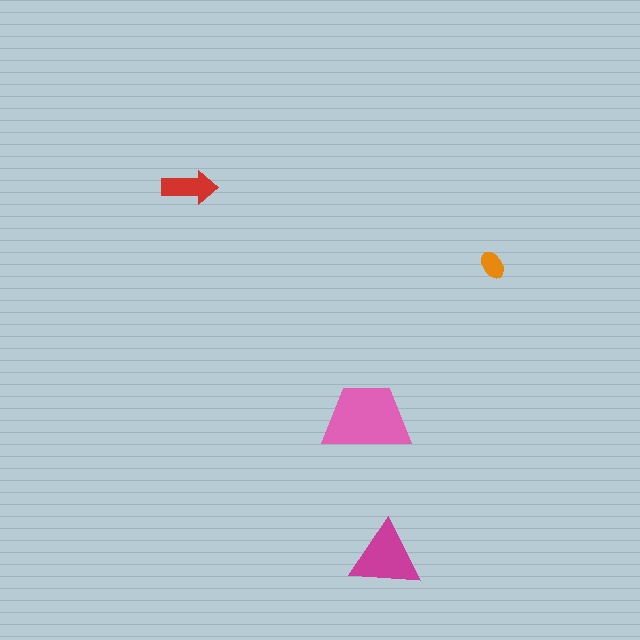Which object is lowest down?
The magenta triangle is bottommost.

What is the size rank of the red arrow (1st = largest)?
3rd.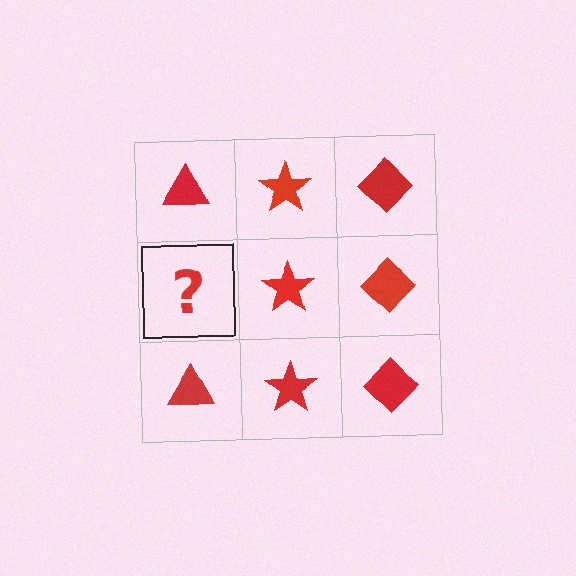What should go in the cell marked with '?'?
The missing cell should contain a red triangle.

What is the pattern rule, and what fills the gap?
The rule is that each column has a consistent shape. The gap should be filled with a red triangle.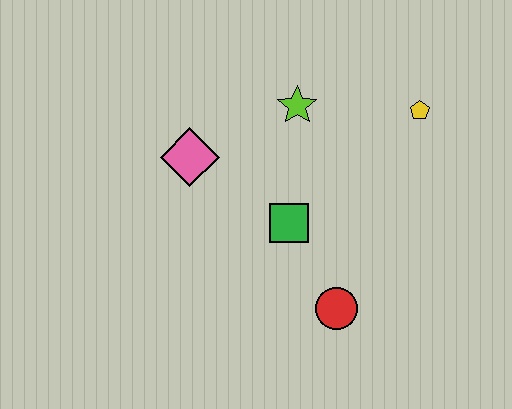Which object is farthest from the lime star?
The red circle is farthest from the lime star.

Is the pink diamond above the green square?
Yes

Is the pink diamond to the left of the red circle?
Yes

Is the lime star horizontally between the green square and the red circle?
Yes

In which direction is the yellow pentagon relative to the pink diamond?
The yellow pentagon is to the right of the pink diamond.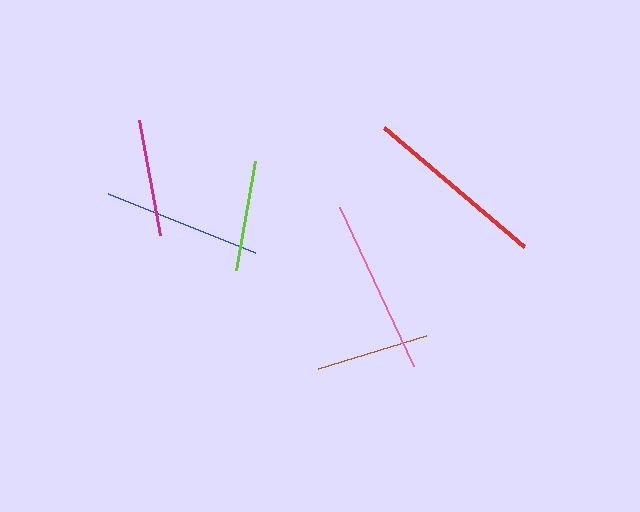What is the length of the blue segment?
The blue segment is approximately 158 pixels long.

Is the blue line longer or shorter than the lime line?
The blue line is longer than the lime line.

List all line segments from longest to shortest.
From longest to shortest: red, pink, blue, magenta, brown, lime.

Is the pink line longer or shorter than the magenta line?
The pink line is longer than the magenta line.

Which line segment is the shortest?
The lime line is the shortest at approximately 111 pixels.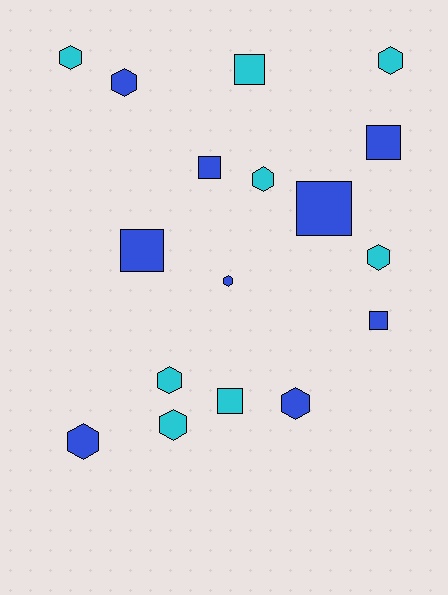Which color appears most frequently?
Blue, with 9 objects.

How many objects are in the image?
There are 17 objects.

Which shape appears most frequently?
Hexagon, with 10 objects.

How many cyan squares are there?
There are 2 cyan squares.